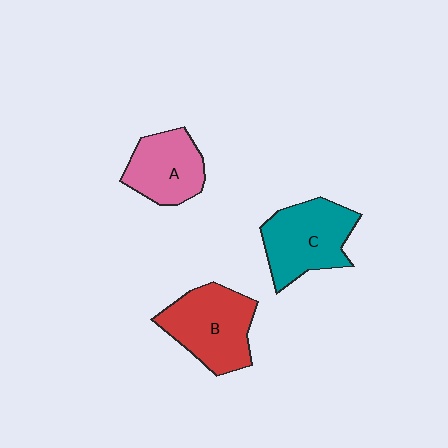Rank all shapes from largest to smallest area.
From largest to smallest: B (red), C (teal), A (pink).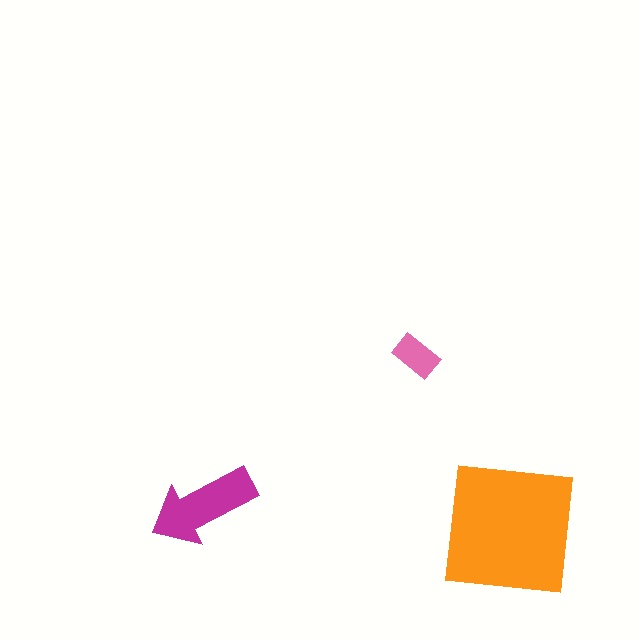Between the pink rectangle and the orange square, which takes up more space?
The orange square.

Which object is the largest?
The orange square.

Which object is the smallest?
The pink rectangle.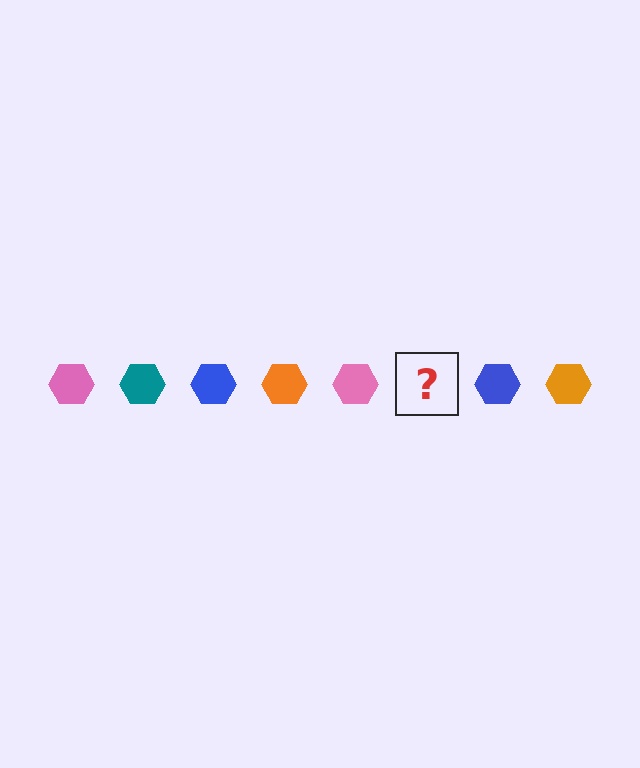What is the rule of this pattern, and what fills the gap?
The rule is that the pattern cycles through pink, teal, blue, orange hexagons. The gap should be filled with a teal hexagon.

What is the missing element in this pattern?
The missing element is a teal hexagon.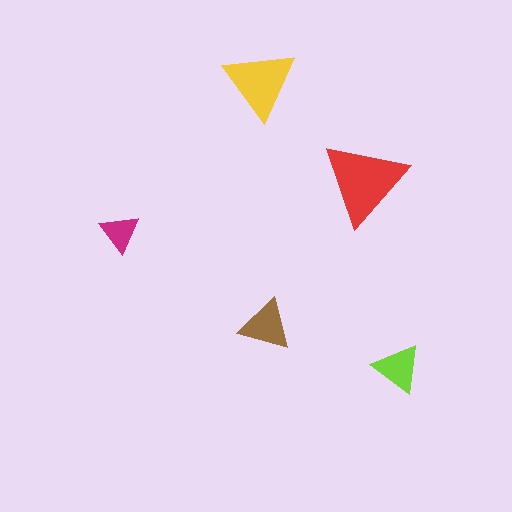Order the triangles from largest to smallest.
the red one, the yellow one, the brown one, the lime one, the magenta one.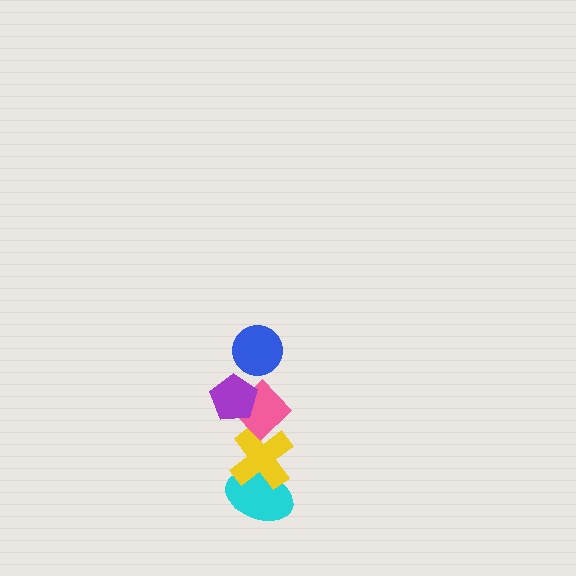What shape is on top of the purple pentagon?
The blue circle is on top of the purple pentagon.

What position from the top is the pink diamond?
The pink diamond is 3rd from the top.